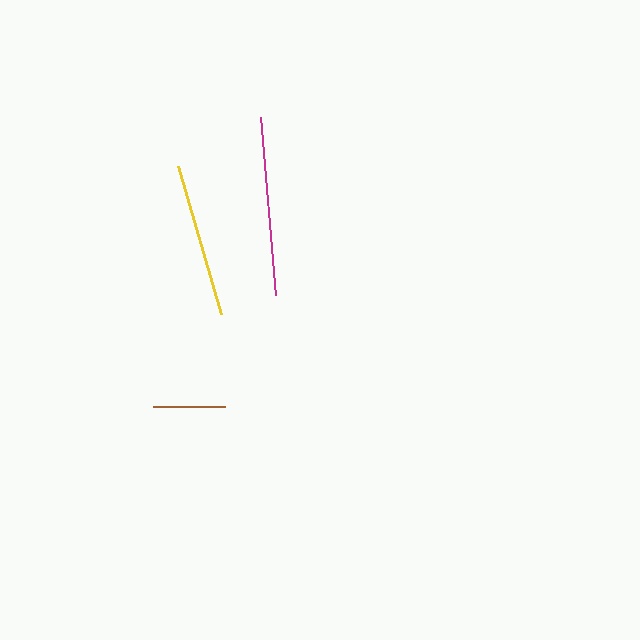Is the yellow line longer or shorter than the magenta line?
The magenta line is longer than the yellow line.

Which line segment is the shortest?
The brown line is the shortest at approximately 72 pixels.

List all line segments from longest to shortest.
From longest to shortest: magenta, yellow, brown.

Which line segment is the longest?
The magenta line is the longest at approximately 178 pixels.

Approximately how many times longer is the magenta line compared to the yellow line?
The magenta line is approximately 1.2 times the length of the yellow line.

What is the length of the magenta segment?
The magenta segment is approximately 178 pixels long.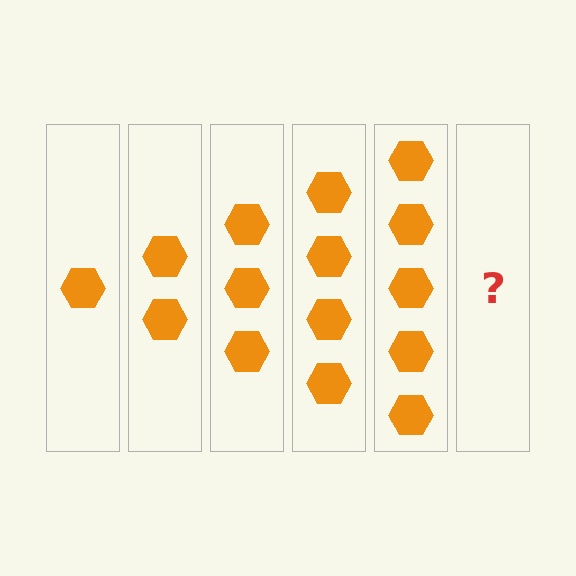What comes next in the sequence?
The next element should be 6 hexagons.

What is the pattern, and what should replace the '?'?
The pattern is that each step adds one more hexagon. The '?' should be 6 hexagons.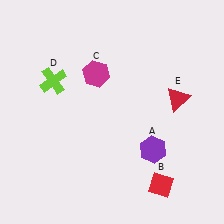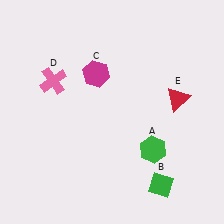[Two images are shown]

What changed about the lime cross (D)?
In Image 1, D is lime. In Image 2, it changed to pink.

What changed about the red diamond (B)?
In Image 1, B is red. In Image 2, it changed to green.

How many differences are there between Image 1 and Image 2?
There are 3 differences between the two images.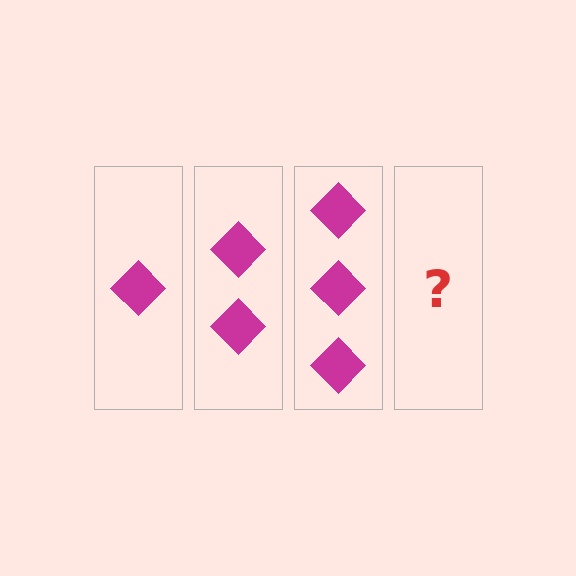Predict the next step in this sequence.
The next step is 4 diamonds.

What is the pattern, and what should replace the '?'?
The pattern is that each step adds one more diamond. The '?' should be 4 diamonds.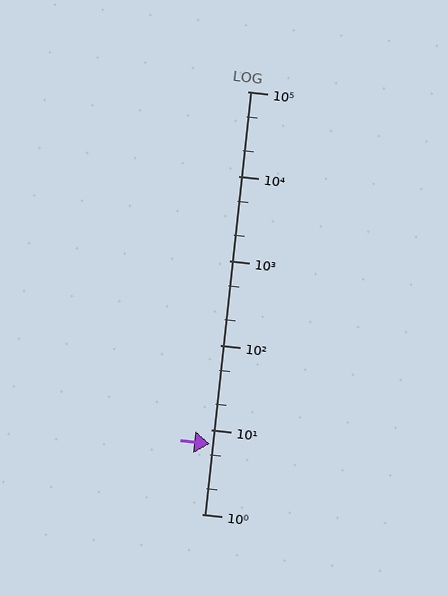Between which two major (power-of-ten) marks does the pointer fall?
The pointer is between 1 and 10.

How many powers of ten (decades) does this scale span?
The scale spans 5 decades, from 1 to 100000.